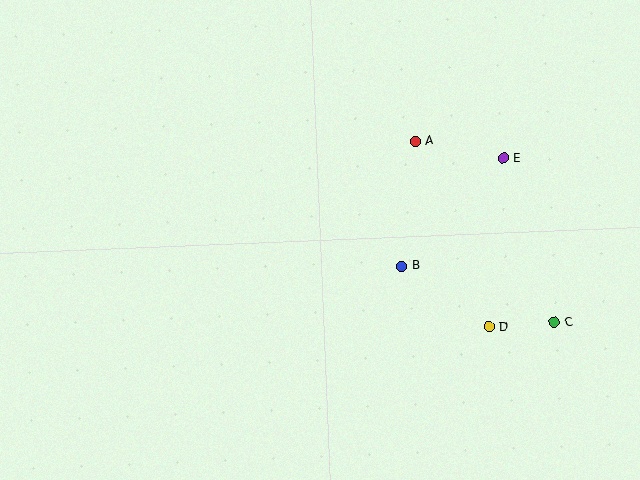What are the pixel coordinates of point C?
Point C is at (554, 322).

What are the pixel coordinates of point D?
Point D is at (489, 327).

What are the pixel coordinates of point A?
Point A is at (415, 142).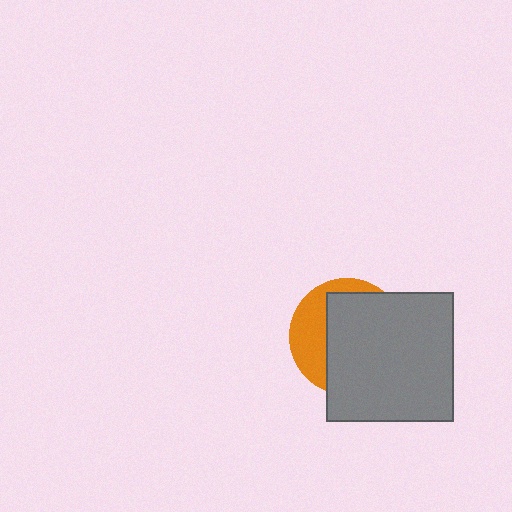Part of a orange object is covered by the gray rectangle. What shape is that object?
It is a circle.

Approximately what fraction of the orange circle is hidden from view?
Roughly 68% of the orange circle is hidden behind the gray rectangle.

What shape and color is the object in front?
The object in front is a gray rectangle.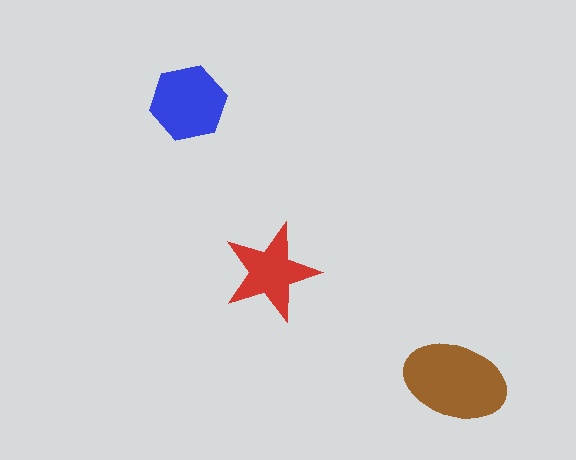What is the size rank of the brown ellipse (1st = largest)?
1st.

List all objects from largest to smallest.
The brown ellipse, the blue hexagon, the red star.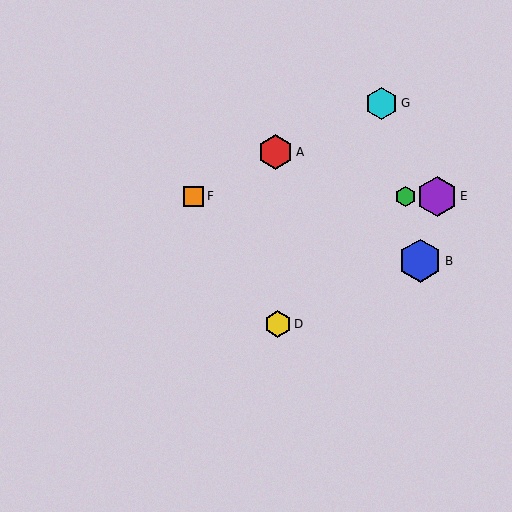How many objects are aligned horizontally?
3 objects (C, E, F) are aligned horizontally.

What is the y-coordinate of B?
Object B is at y≈261.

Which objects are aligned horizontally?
Objects C, E, F are aligned horizontally.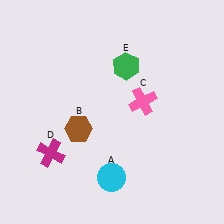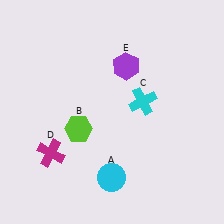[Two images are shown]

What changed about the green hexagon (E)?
In Image 1, E is green. In Image 2, it changed to purple.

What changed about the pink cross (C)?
In Image 1, C is pink. In Image 2, it changed to cyan.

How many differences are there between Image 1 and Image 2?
There are 3 differences between the two images.